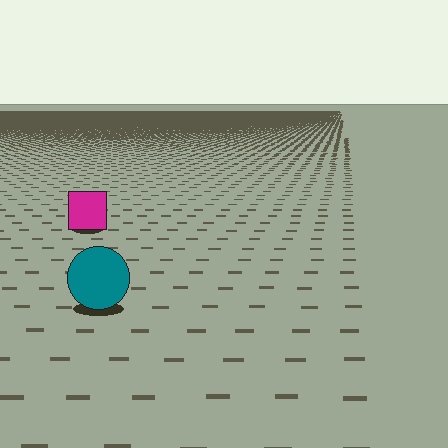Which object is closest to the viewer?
The teal circle is closest. The texture marks near it are larger and more spread out.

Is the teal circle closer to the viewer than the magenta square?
Yes. The teal circle is closer — you can tell from the texture gradient: the ground texture is coarser near it.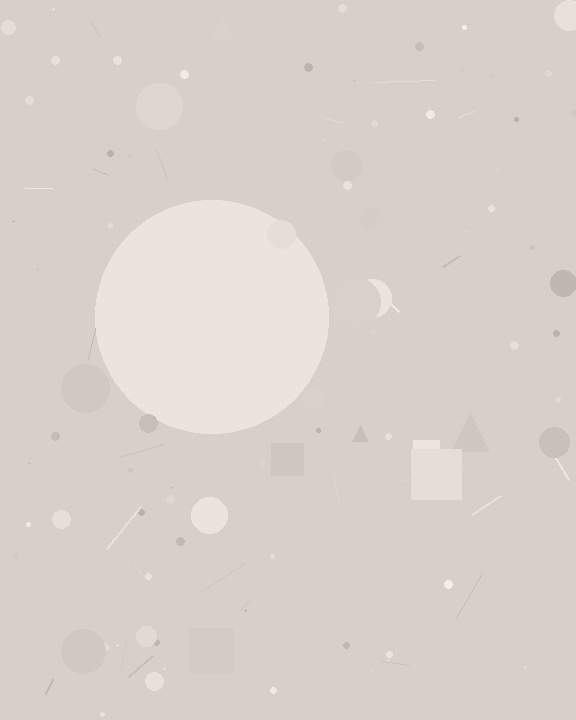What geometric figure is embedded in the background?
A circle is embedded in the background.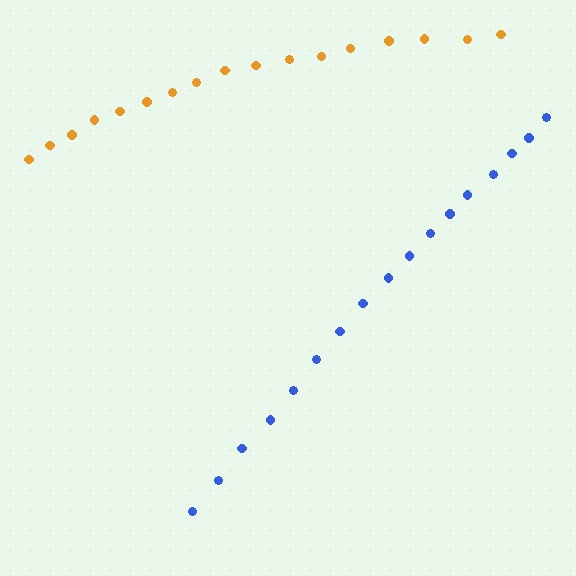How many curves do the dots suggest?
There are 2 distinct paths.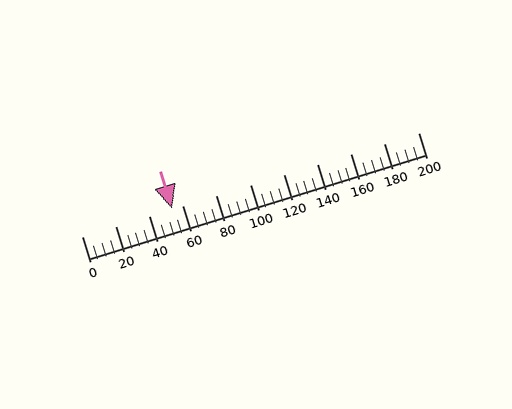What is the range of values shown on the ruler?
The ruler shows values from 0 to 200.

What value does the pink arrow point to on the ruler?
The pink arrow points to approximately 54.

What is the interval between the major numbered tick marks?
The major tick marks are spaced 20 units apart.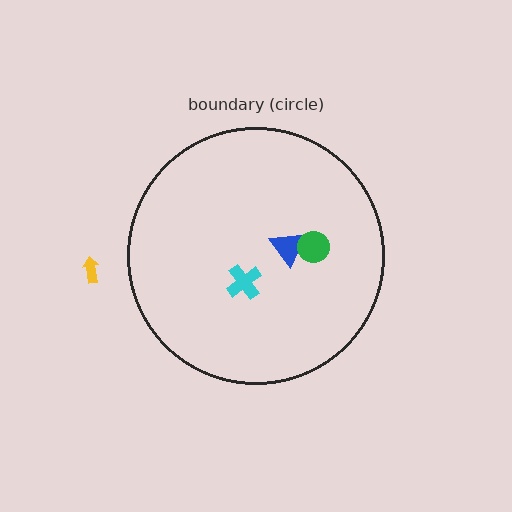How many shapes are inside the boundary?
3 inside, 1 outside.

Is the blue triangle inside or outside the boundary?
Inside.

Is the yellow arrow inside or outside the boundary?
Outside.